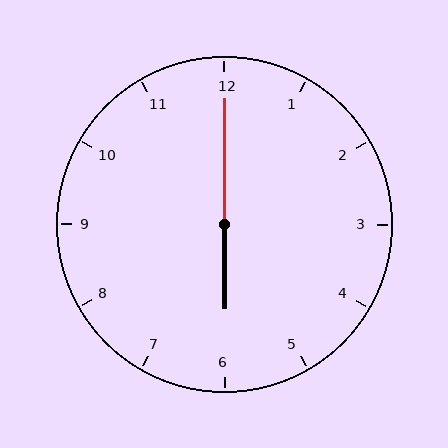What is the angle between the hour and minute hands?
Approximately 180 degrees.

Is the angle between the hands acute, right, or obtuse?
It is obtuse.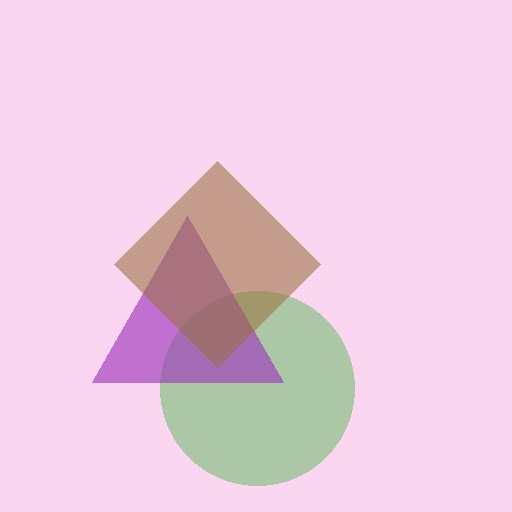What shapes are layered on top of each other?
The layered shapes are: a green circle, a purple triangle, a brown diamond.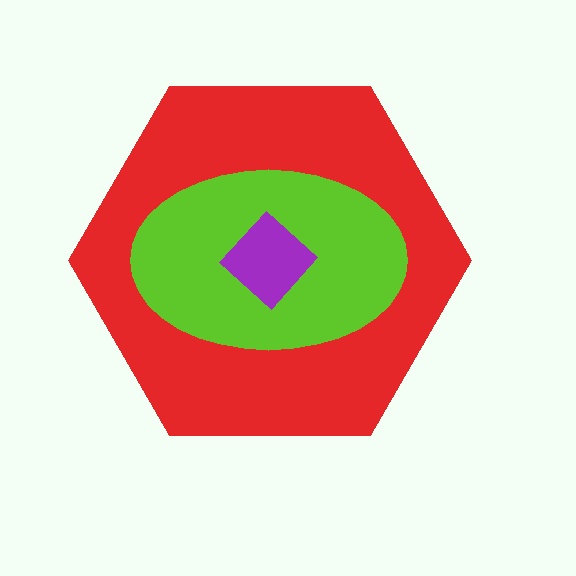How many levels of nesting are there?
3.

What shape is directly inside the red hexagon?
The lime ellipse.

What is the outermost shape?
The red hexagon.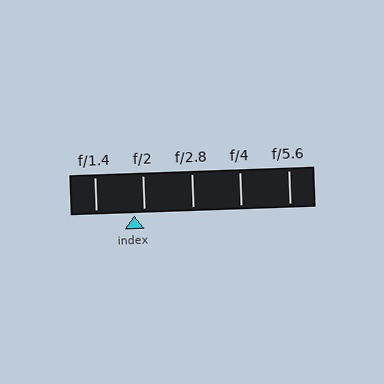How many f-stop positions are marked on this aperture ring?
There are 5 f-stop positions marked.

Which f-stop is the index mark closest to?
The index mark is closest to f/2.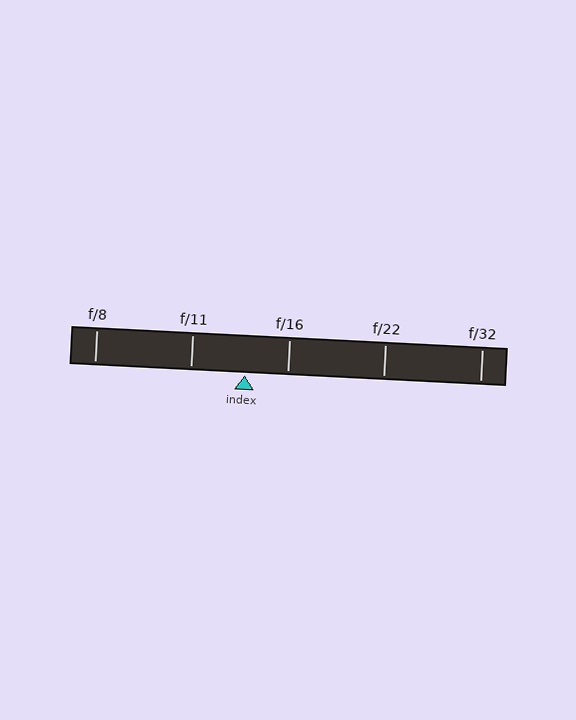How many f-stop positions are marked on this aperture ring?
There are 5 f-stop positions marked.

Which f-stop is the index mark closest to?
The index mark is closest to f/16.